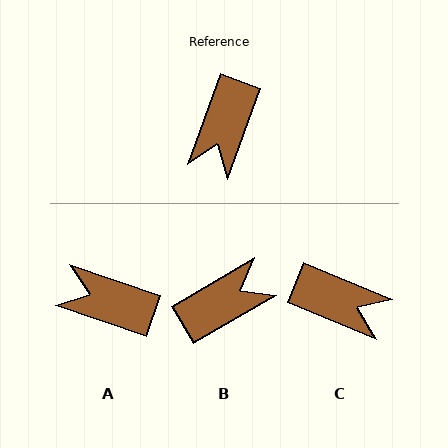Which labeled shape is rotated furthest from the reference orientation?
B, about 140 degrees away.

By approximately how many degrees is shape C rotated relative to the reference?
Approximately 87 degrees counter-clockwise.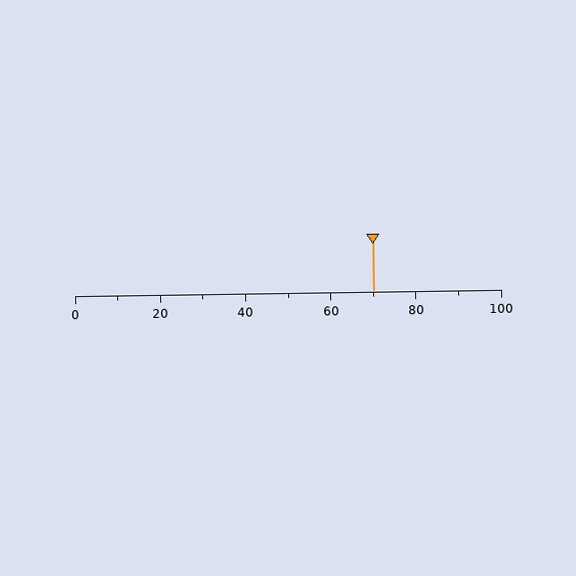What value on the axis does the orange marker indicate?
The marker indicates approximately 70.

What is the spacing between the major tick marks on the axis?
The major ticks are spaced 20 apart.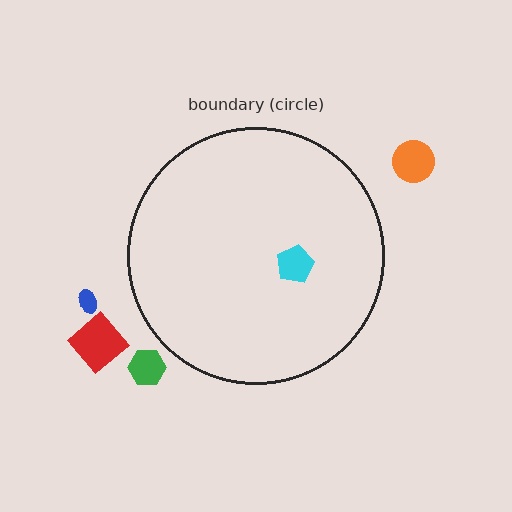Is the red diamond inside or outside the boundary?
Outside.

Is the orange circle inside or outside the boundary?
Outside.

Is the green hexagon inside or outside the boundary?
Outside.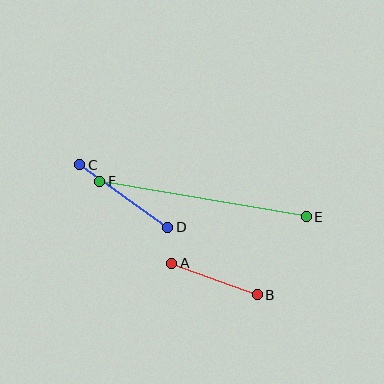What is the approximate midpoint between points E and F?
The midpoint is at approximately (203, 199) pixels.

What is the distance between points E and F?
The distance is approximately 210 pixels.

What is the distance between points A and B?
The distance is approximately 91 pixels.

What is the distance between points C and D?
The distance is approximately 108 pixels.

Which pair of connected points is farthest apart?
Points E and F are farthest apart.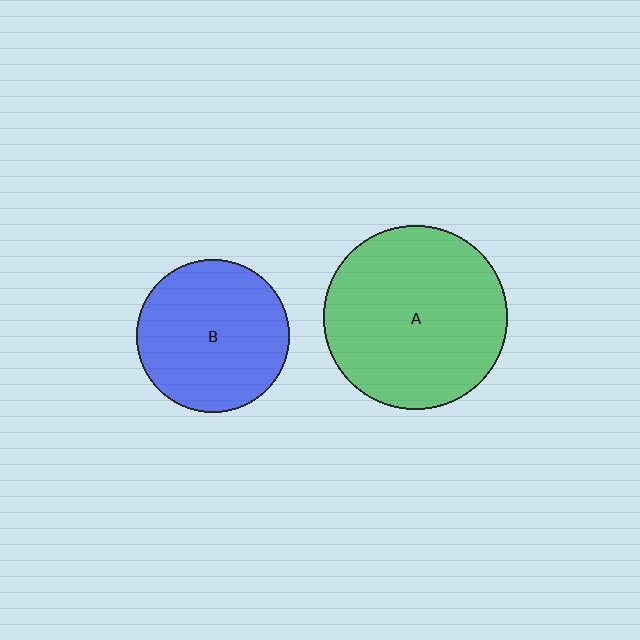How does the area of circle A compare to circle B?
Approximately 1.4 times.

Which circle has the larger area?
Circle A (green).